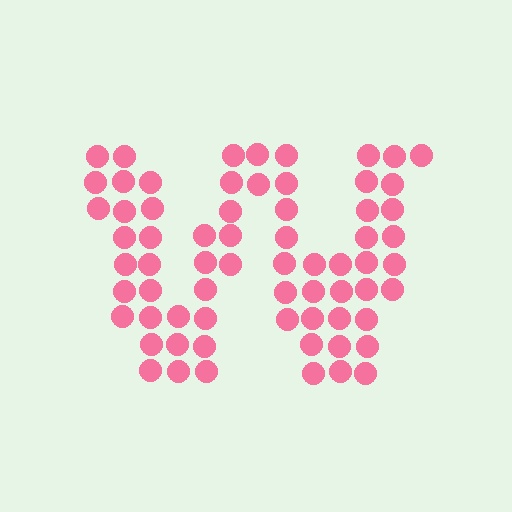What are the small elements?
The small elements are circles.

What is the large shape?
The large shape is the letter W.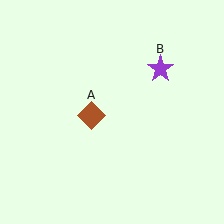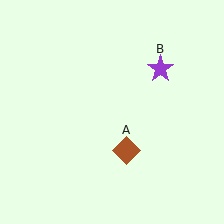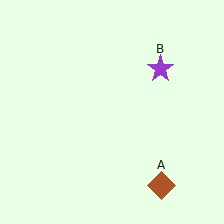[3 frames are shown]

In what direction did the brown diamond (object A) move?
The brown diamond (object A) moved down and to the right.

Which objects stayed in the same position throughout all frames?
Purple star (object B) remained stationary.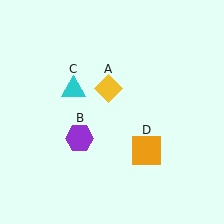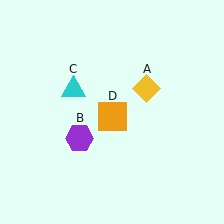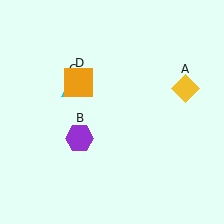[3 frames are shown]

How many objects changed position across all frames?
2 objects changed position: yellow diamond (object A), orange square (object D).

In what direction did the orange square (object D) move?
The orange square (object D) moved up and to the left.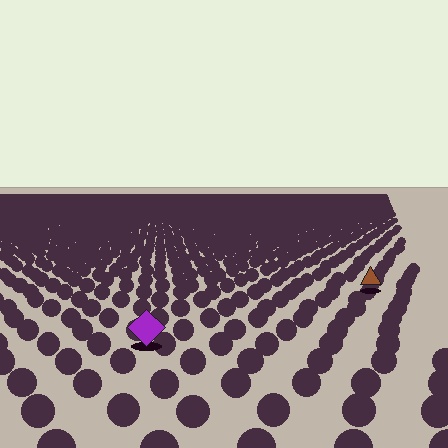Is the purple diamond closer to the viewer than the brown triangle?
Yes. The purple diamond is closer — you can tell from the texture gradient: the ground texture is coarser near it.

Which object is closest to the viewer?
The purple diamond is closest. The texture marks near it are larger and more spread out.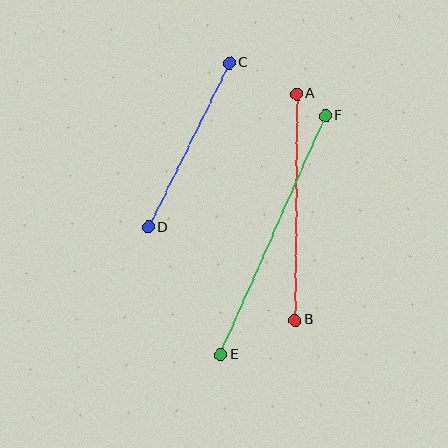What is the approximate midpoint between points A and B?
The midpoint is at approximately (296, 207) pixels.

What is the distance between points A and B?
The distance is approximately 226 pixels.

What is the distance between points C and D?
The distance is approximately 183 pixels.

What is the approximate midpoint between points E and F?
The midpoint is at approximately (273, 235) pixels.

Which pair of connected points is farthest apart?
Points E and F are farthest apart.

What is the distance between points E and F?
The distance is approximately 261 pixels.